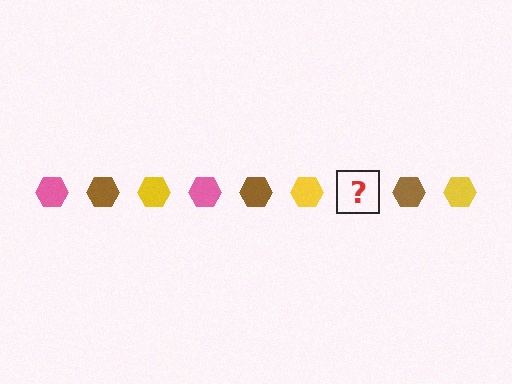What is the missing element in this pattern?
The missing element is a pink hexagon.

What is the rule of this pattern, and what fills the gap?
The rule is that the pattern cycles through pink, brown, yellow hexagons. The gap should be filled with a pink hexagon.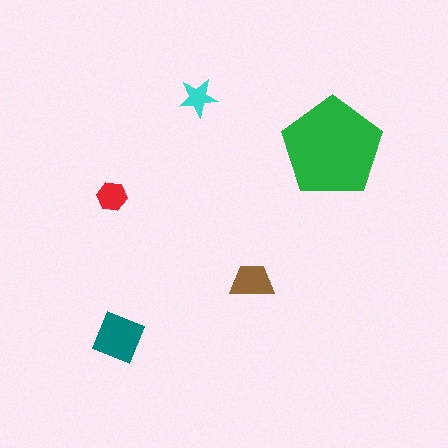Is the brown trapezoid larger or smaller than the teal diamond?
Smaller.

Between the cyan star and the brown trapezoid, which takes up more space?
The brown trapezoid.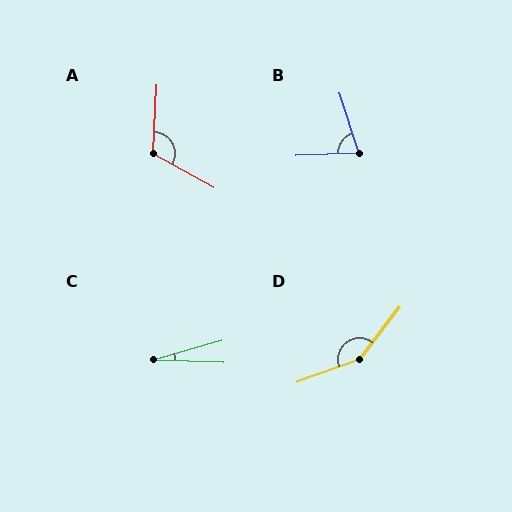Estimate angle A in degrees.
Approximately 116 degrees.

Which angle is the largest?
D, at approximately 148 degrees.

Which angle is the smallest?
C, at approximately 18 degrees.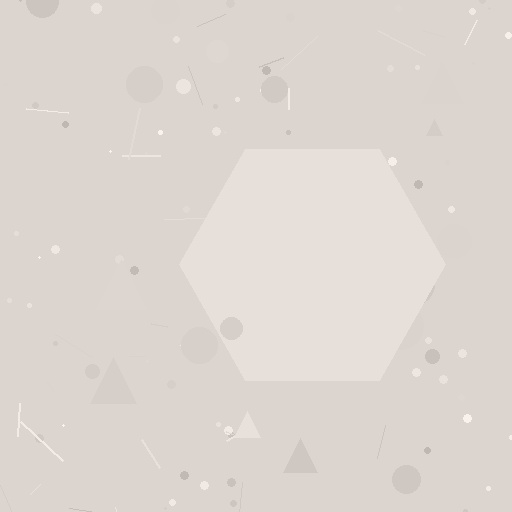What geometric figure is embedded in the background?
A hexagon is embedded in the background.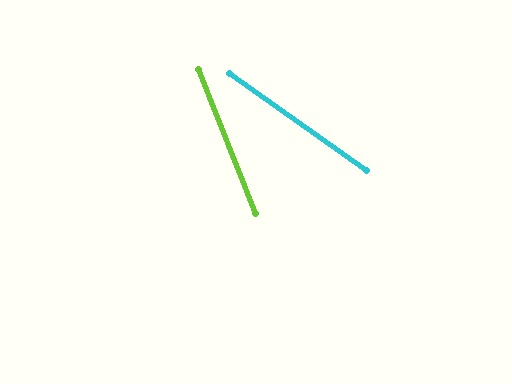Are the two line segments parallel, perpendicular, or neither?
Neither parallel nor perpendicular — they differ by about 33°.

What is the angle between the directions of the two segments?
Approximately 33 degrees.